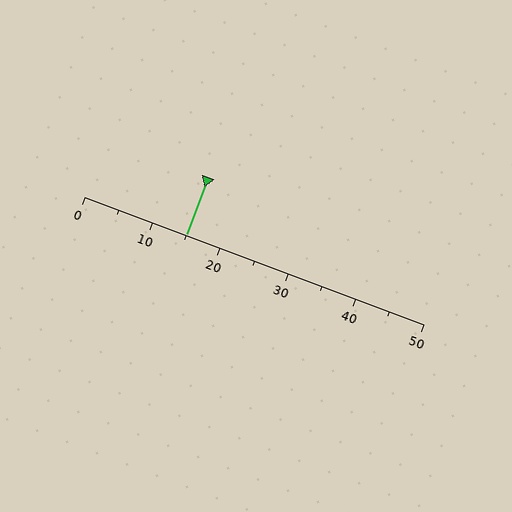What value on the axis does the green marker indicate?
The marker indicates approximately 15.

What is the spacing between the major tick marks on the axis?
The major ticks are spaced 10 apart.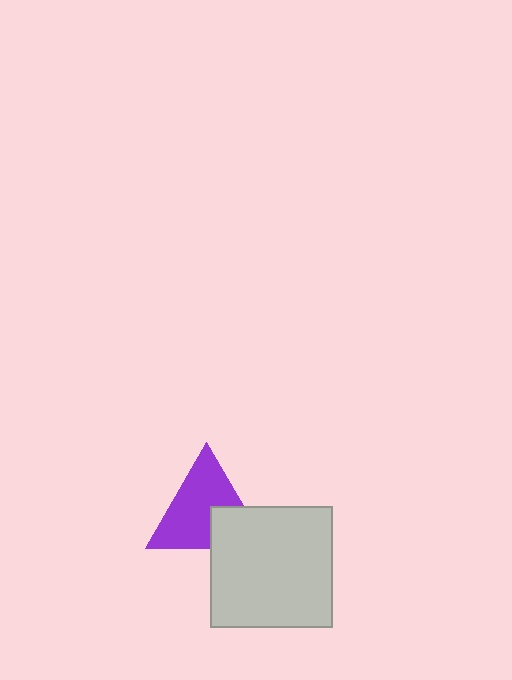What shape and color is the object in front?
The object in front is a light gray square.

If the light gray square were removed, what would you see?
You would see the complete purple triangle.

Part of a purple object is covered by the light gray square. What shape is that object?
It is a triangle.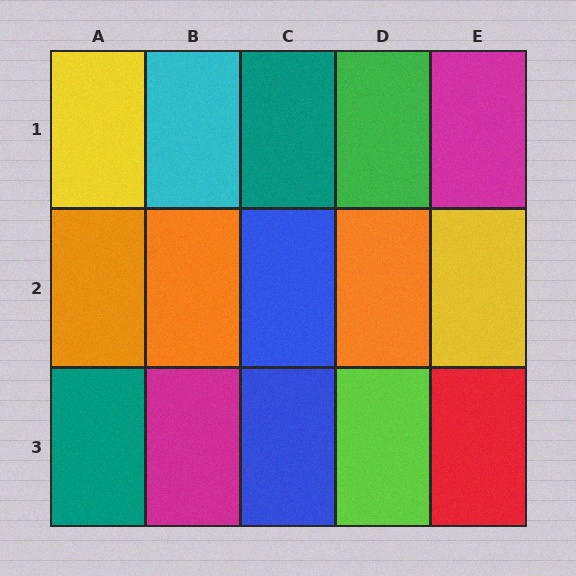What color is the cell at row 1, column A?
Yellow.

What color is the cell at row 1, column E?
Magenta.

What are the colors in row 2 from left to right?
Orange, orange, blue, orange, yellow.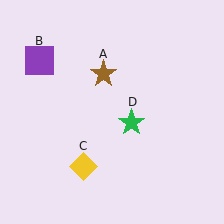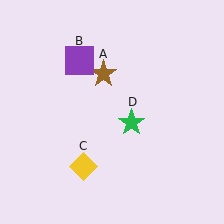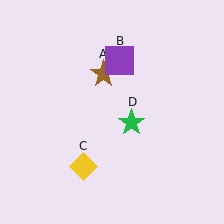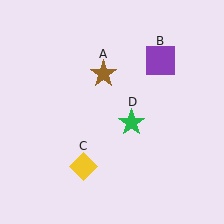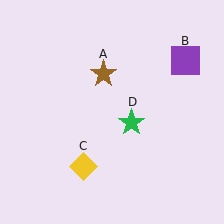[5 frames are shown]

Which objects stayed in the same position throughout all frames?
Brown star (object A) and yellow diamond (object C) and green star (object D) remained stationary.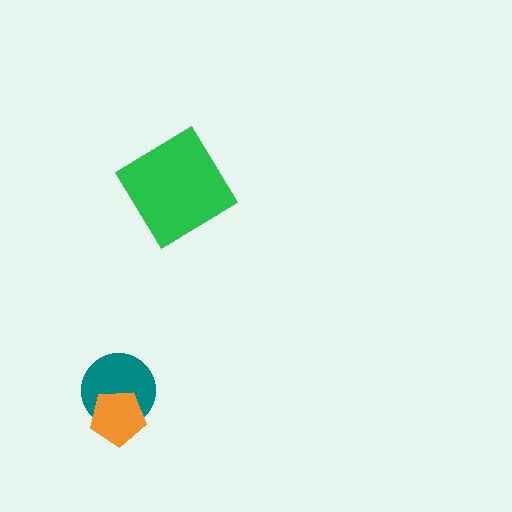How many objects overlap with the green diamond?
0 objects overlap with the green diamond.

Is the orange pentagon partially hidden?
No, no other shape covers it.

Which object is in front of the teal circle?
The orange pentagon is in front of the teal circle.